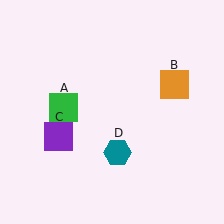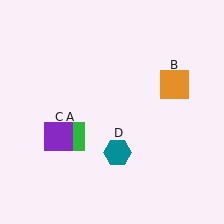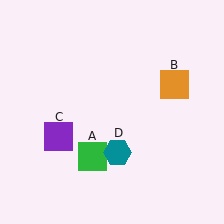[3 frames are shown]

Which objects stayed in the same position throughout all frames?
Orange square (object B) and purple square (object C) and teal hexagon (object D) remained stationary.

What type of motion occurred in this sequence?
The green square (object A) rotated counterclockwise around the center of the scene.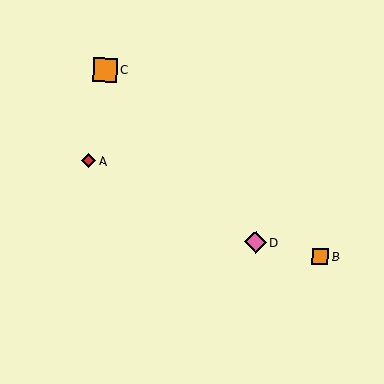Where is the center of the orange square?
The center of the orange square is at (105, 70).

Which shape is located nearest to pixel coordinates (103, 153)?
The red diamond (labeled A) at (89, 161) is nearest to that location.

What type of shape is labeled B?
Shape B is an orange square.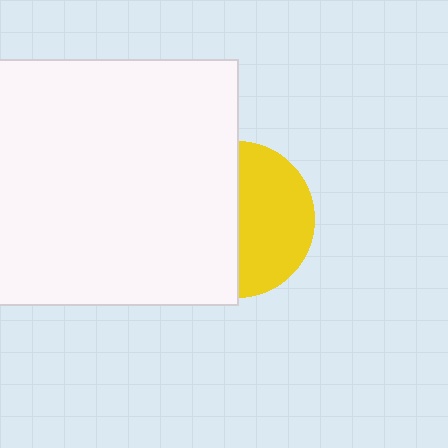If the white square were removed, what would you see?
You would see the complete yellow circle.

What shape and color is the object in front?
The object in front is a white square.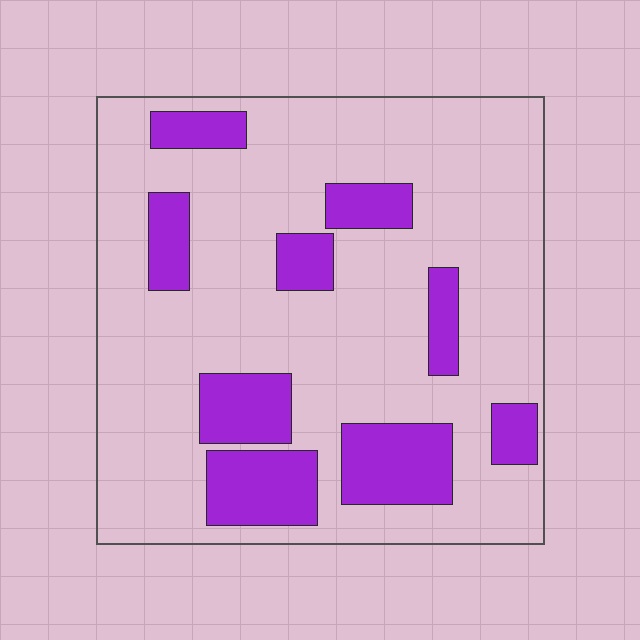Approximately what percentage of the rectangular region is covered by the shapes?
Approximately 25%.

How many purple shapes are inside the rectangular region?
9.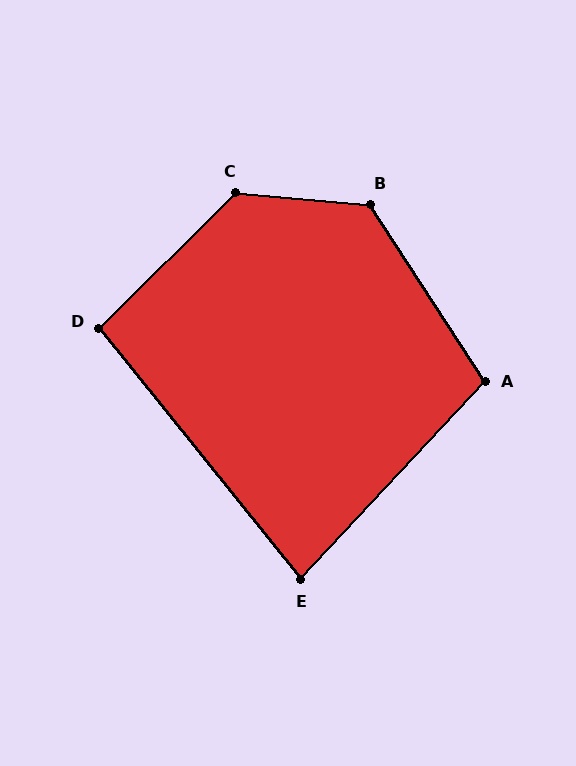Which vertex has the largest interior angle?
C, at approximately 131 degrees.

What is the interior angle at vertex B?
Approximately 127 degrees (obtuse).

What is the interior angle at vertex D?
Approximately 96 degrees (obtuse).